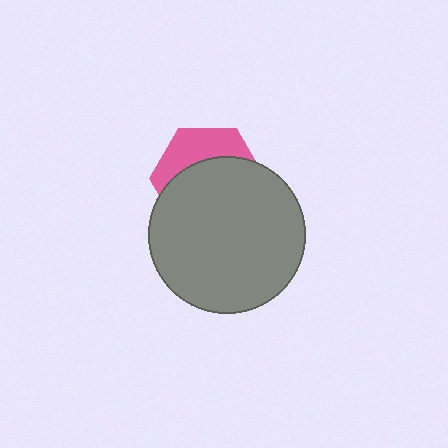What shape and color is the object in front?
The object in front is a gray circle.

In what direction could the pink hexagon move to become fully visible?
The pink hexagon could move up. That would shift it out from behind the gray circle entirely.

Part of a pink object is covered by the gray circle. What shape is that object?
It is a hexagon.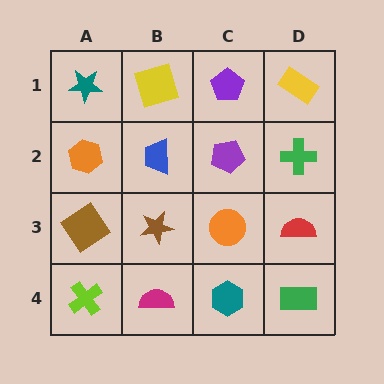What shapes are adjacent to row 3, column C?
A purple pentagon (row 2, column C), a teal hexagon (row 4, column C), a brown star (row 3, column B), a red semicircle (row 3, column D).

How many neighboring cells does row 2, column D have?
3.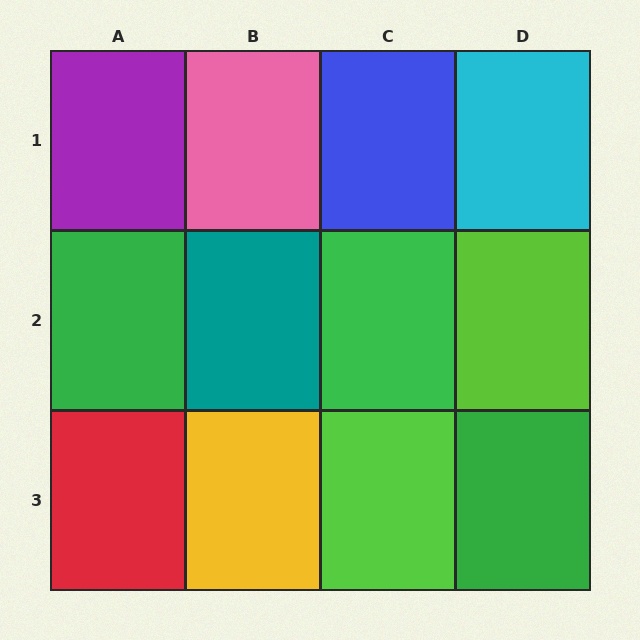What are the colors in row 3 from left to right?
Red, yellow, lime, green.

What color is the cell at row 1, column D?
Cyan.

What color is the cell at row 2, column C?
Green.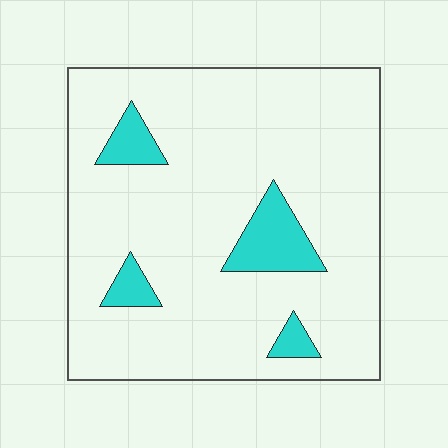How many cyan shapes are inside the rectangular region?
4.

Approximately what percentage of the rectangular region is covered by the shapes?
Approximately 10%.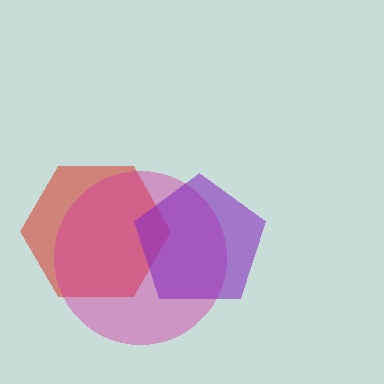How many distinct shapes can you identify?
There are 3 distinct shapes: a red hexagon, a magenta circle, a purple pentagon.